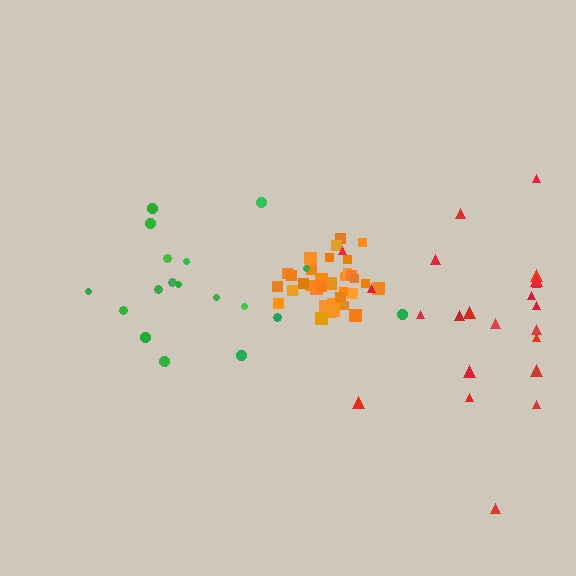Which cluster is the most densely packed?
Orange.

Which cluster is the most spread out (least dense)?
Green.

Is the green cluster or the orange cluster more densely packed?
Orange.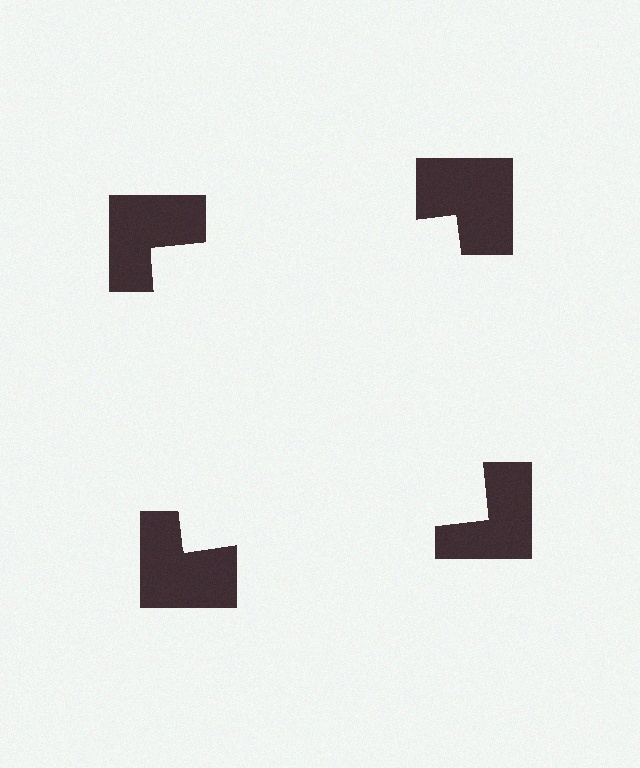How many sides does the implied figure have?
4 sides.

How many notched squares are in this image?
There are 4 — one at each vertex of the illusory square.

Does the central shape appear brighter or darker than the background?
It typically appears slightly brighter than the background, even though no actual brightness change is drawn.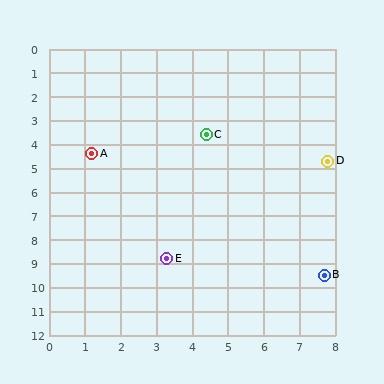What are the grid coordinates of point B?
Point B is at approximately (7.7, 9.5).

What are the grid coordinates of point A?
Point A is at approximately (1.2, 4.4).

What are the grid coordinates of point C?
Point C is at approximately (4.4, 3.6).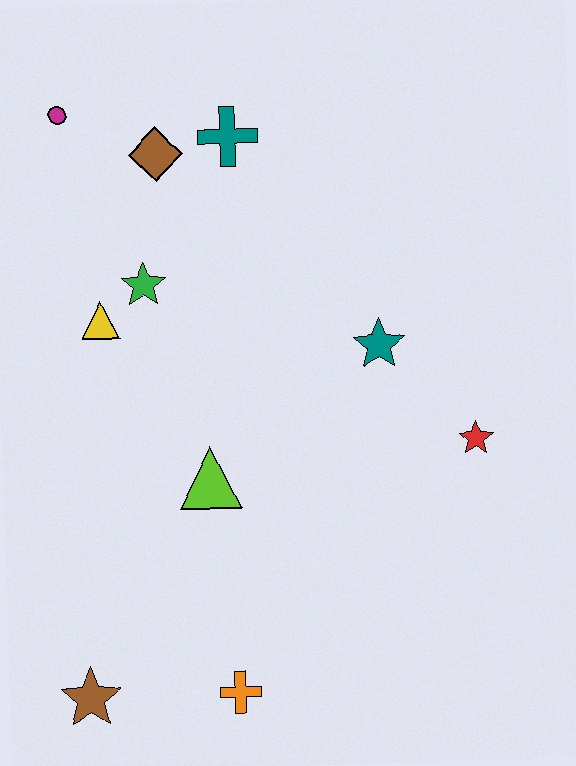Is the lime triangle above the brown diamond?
No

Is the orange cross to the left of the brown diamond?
No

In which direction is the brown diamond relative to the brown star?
The brown diamond is above the brown star.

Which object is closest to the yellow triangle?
The green star is closest to the yellow triangle.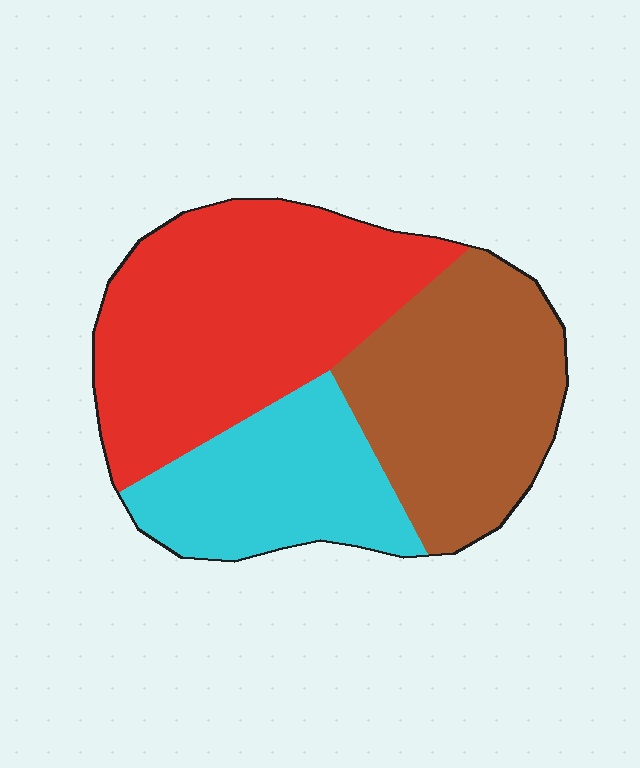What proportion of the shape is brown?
Brown takes up between a sixth and a third of the shape.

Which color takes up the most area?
Red, at roughly 45%.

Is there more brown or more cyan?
Brown.